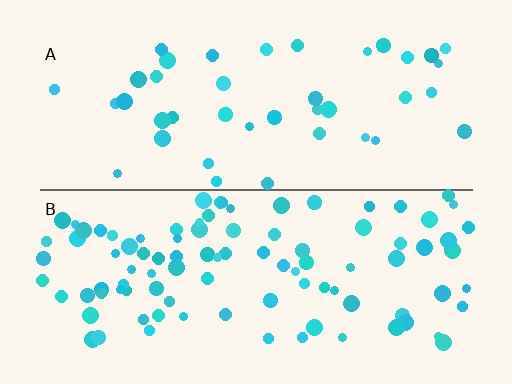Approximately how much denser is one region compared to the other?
Approximately 2.2× — region B over region A.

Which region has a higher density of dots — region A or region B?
B (the bottom).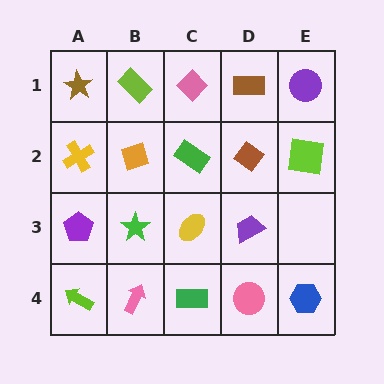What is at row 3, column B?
A green star.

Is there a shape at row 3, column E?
No, that cell is empty.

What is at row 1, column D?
A brown rectangle.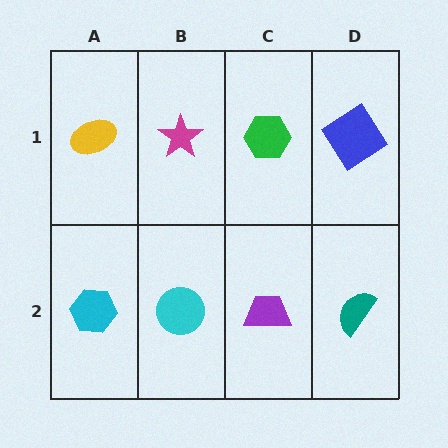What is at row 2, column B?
A cyan circle.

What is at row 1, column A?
A yellow ellipse.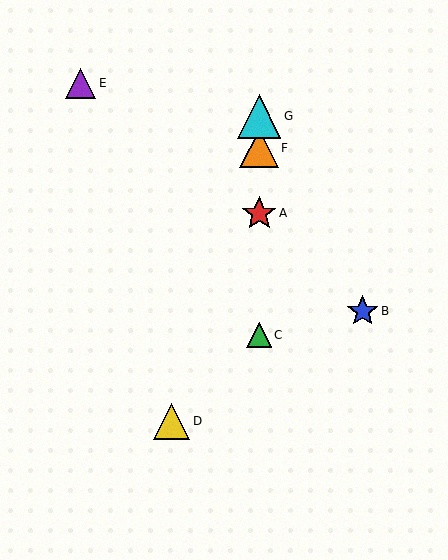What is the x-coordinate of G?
Object G is at x≈259.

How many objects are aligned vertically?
4 objects (A, C, F, G) are aligned vertically.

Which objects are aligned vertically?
Objects A, C, F, G are aligned vertically.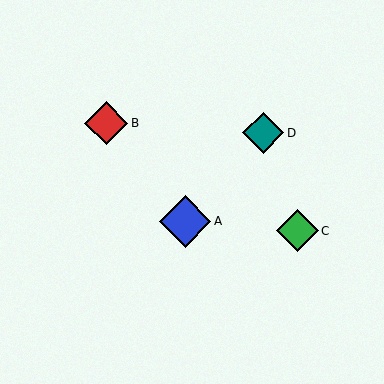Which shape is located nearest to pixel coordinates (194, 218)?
The blue diamond (labeled A) at (185, 221) is nearest to that location.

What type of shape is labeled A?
Shape A is a blue diamond.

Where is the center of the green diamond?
The center of the green diamond is at (297, 231).